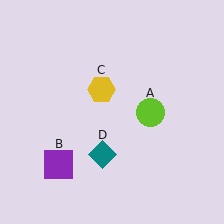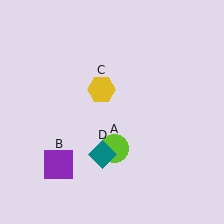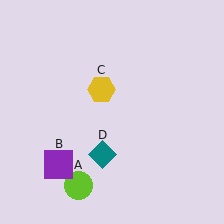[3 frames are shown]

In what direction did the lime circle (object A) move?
The lime circle (object A) moved down and to the left.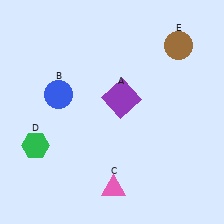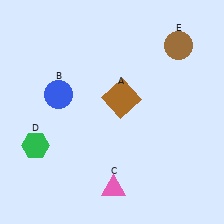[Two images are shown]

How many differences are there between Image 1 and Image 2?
There is 1 difference between the two images.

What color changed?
The square (A) changed from purple in Image 1 to brown in Image 2.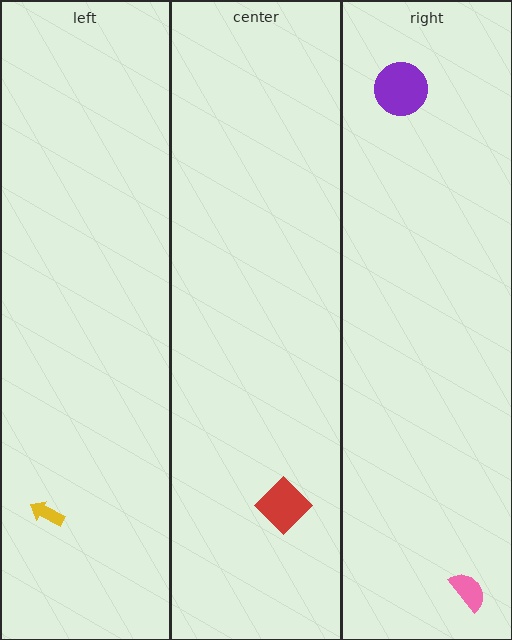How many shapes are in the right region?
2.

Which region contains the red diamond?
The center region.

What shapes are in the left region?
The yellow arrow.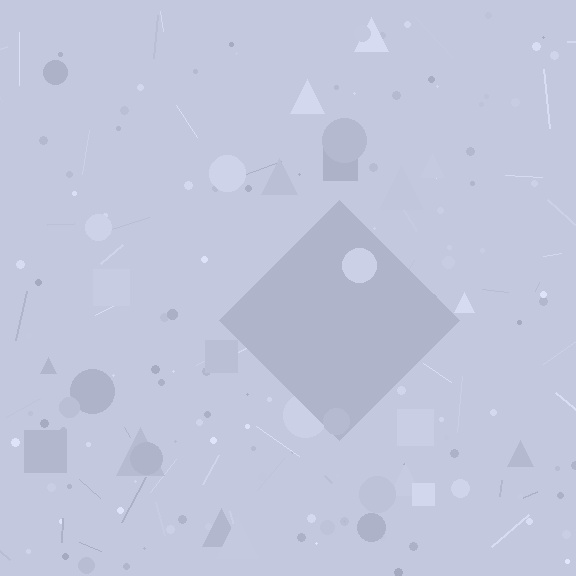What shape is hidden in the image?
A diamond is hidden in the image.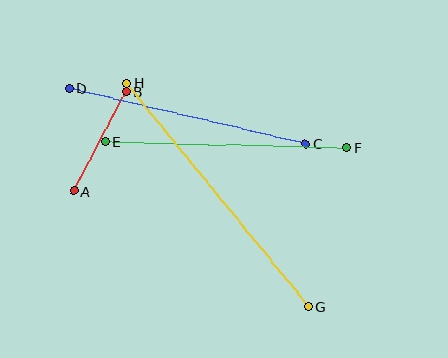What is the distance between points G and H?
The distance is approximately 288 pixels.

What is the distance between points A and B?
The distance is approximately 112 pixels.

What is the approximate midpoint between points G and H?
The midpoint is at approximately (218, 195) pixels.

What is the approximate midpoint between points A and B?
The midpoint is at approximately (100, 142) pixels.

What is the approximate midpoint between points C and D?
The midpoint is at approximately (188, 116) pixels.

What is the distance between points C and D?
The distance is approximately 243 pixels.